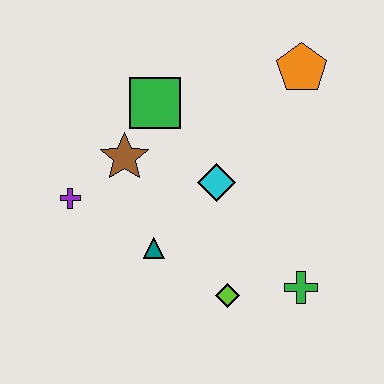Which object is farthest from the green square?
The green cross is farthest from the green square.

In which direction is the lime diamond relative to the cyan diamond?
The lime diamond is below the cyan diamond.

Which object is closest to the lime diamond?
The green cross is closest to the lime diamond.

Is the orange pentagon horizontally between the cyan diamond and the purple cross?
No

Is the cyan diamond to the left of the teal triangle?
No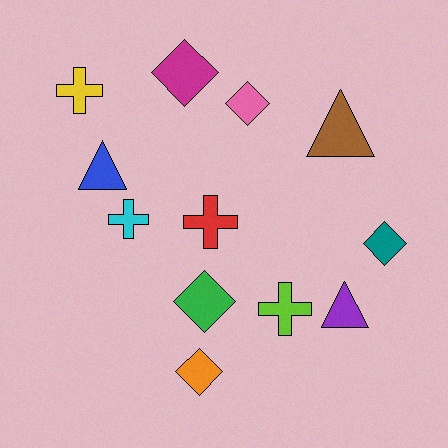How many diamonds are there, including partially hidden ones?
There are 5 diamonds.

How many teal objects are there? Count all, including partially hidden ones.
There is 1 teal object.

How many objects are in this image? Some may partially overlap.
There are 12 objects.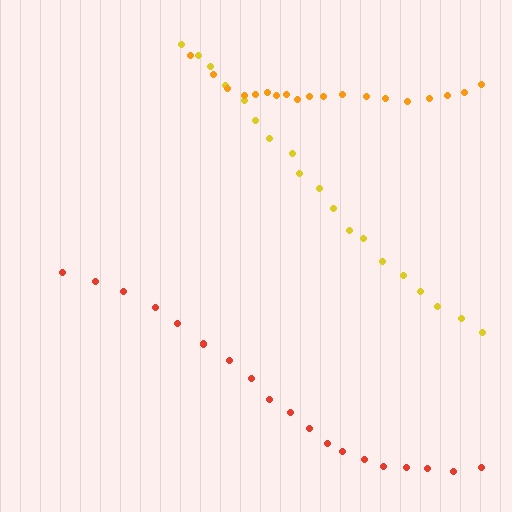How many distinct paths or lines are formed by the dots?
There are 3 distinct paths.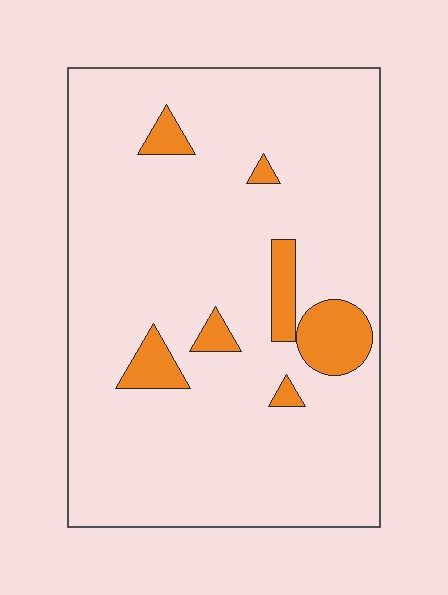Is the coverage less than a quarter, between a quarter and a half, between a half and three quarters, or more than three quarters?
Less than a quarter.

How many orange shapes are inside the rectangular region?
7.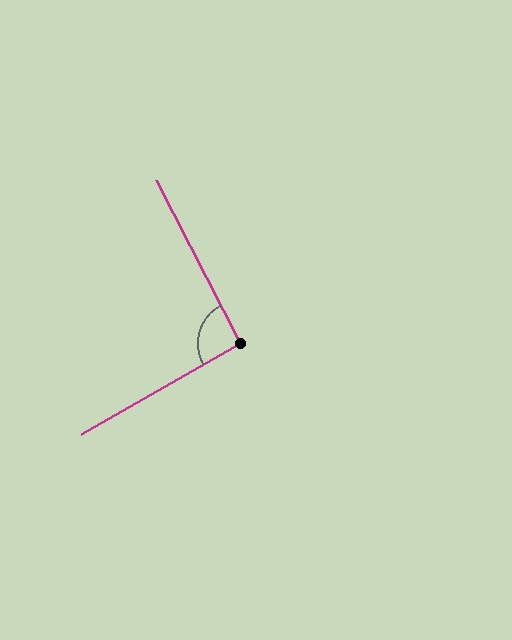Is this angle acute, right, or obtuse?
It is approximately a right angle.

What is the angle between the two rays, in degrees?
Approximately 93 degrees.